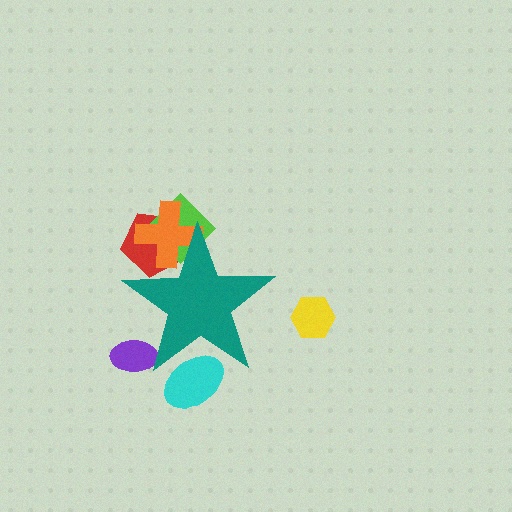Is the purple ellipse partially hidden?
Yes, the purple ellipse is partially hidden behind the teal star.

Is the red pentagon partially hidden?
Yes, the red pentagon is partially hidden behind the teal star.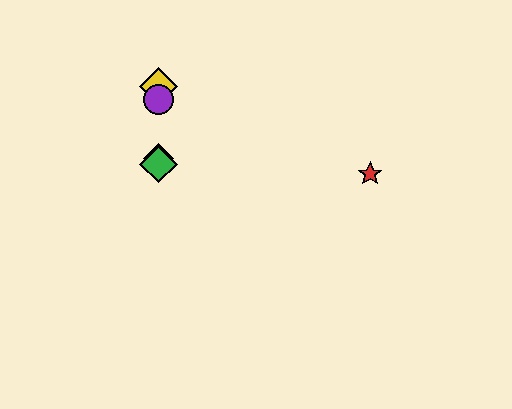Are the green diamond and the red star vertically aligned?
No, the green diamond is at x≈158 and the red star is at x≈370.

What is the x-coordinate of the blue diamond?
The blue diamond is at x≈158.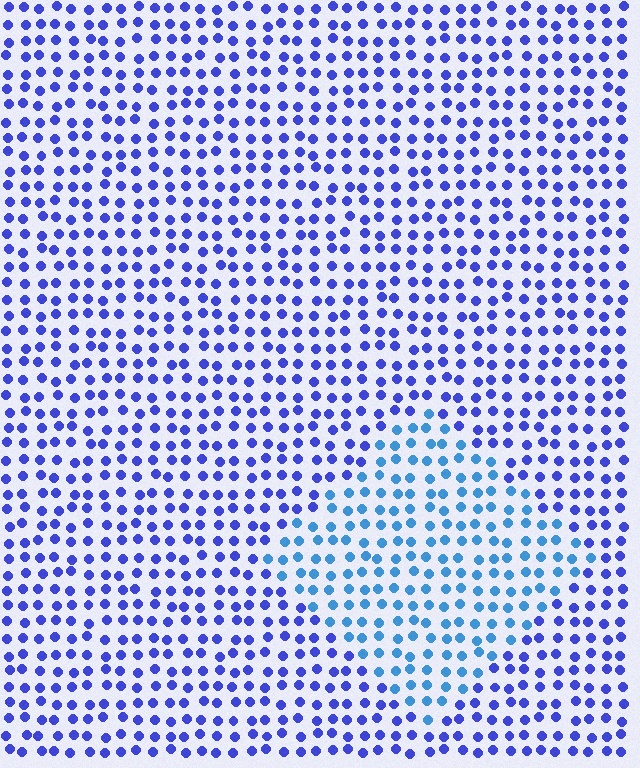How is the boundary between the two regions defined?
The boundary is defined purely by a slight shift in hue (about 32 degrees). Spacing, size, and orientation are identical on both sides.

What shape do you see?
I see a diamond.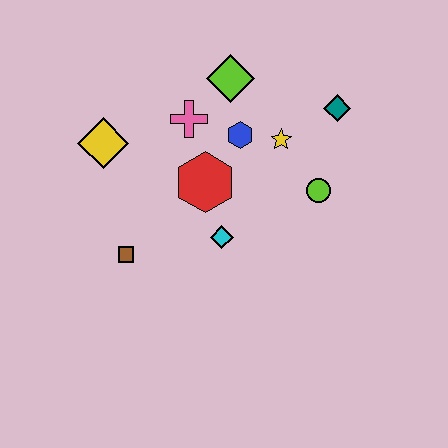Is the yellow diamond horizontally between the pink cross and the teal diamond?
No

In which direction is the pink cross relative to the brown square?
The pink cross is above the brown square.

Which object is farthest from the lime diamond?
The brown square is farthest from the lime diamond.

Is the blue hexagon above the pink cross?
No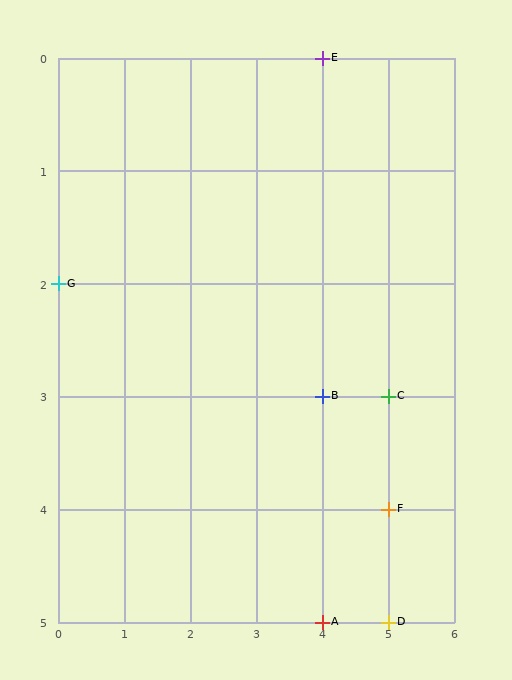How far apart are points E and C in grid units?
Points E and C are 1 column and 3 rows apart (about 3.2 grid units diagonally).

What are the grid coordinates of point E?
Point E is at grid coordinates (4, 0).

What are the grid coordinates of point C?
Point C is at grid coordinates (5, 3).